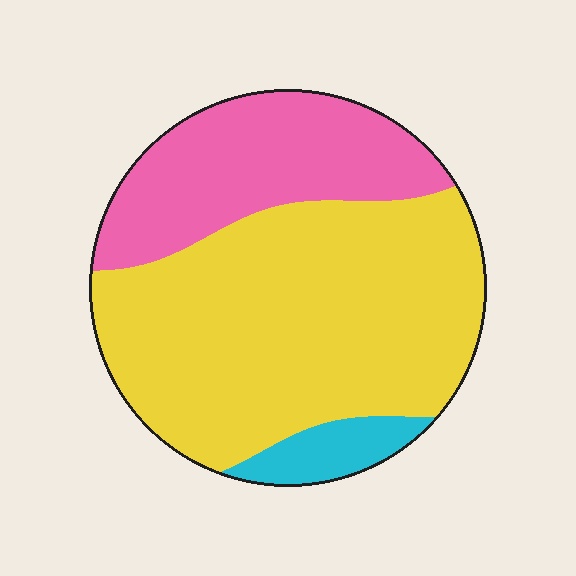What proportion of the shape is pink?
Pink covers 29% of the shape.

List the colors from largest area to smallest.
From largest to smallest: yellow, pink, cyan.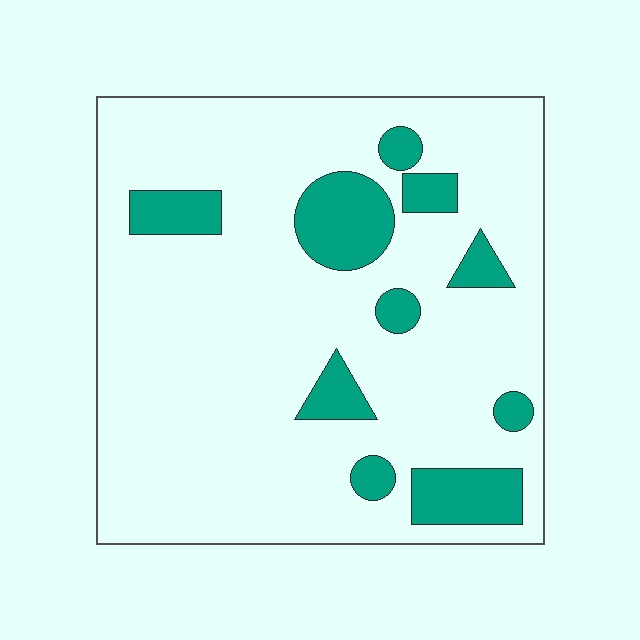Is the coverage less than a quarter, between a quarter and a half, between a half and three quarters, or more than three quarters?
Less than a quarter.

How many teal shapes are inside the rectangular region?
10.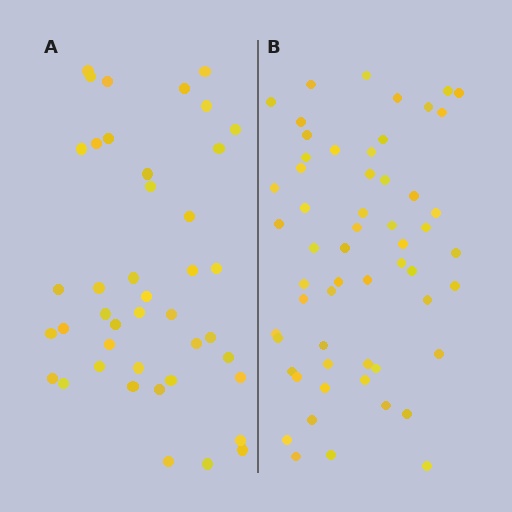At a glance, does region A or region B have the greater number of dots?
Region B (the right region) has more dots.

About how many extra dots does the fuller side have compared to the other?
Region B has approximately 15 more dots than region A.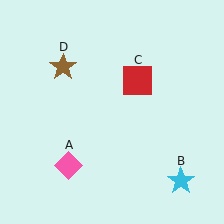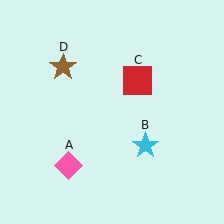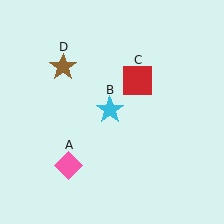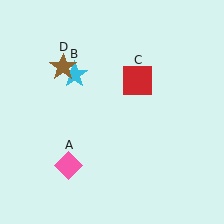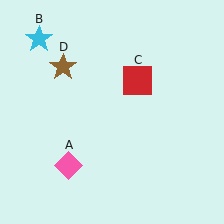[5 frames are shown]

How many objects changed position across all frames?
1 object changed position: cyan star (object B).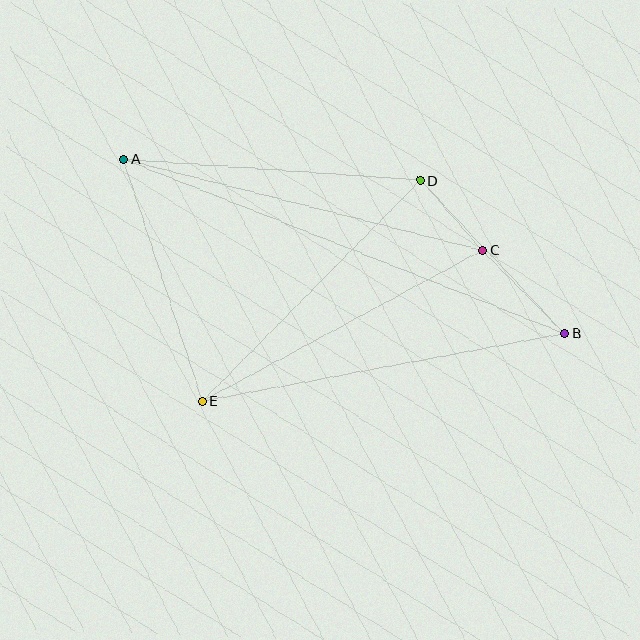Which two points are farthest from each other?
Points A and B are farthest from each other.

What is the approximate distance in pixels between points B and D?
The distance between B and D is approximately 210 pixels.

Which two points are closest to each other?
Points C and D are closest to each other.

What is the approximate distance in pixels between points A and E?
The distance between A and E is approximately 255 pixels.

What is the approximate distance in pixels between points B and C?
The distance between B and C is approximately 117 pixels.